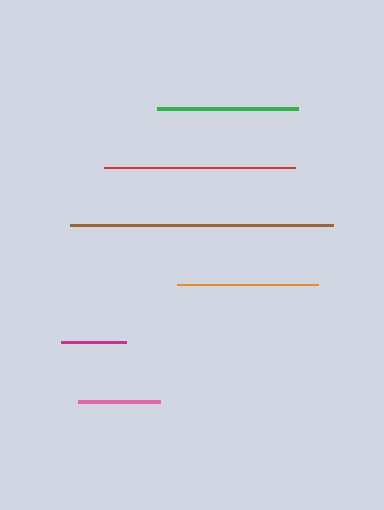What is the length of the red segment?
The red segment is approximately 190 pixels long.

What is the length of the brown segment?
The brown segment is approximately 263 pixels long.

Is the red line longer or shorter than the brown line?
The brown line is longer than the red line.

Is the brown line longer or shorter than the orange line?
The brown line is longer than the orange line.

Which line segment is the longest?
The brown line is the longest at approximately 263 pixels.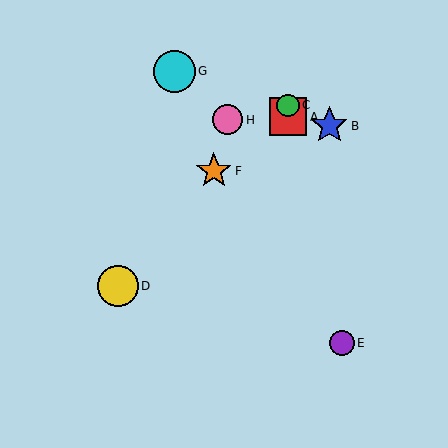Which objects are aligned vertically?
Objects A, C are aligned vertically.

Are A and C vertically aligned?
Yes, both are at x≈288.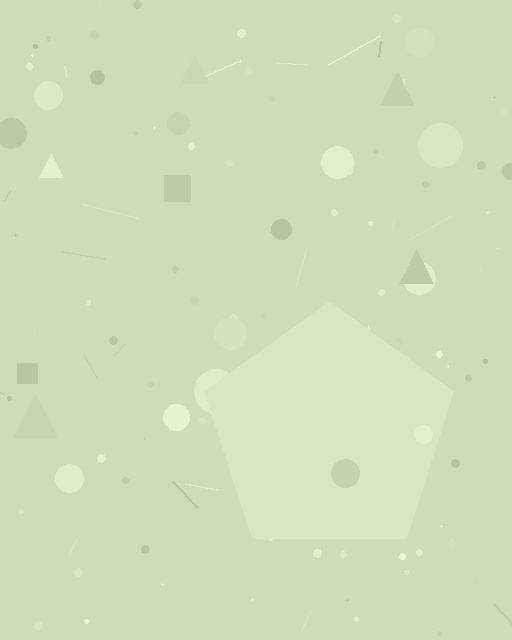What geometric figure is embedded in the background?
A pentagon is embedded in the background.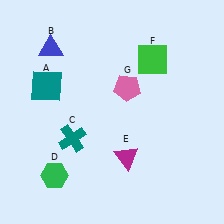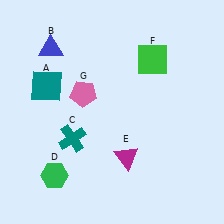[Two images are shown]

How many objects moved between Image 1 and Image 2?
1 object moved between the two images.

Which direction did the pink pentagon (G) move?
The pink pentagon (G) moved left.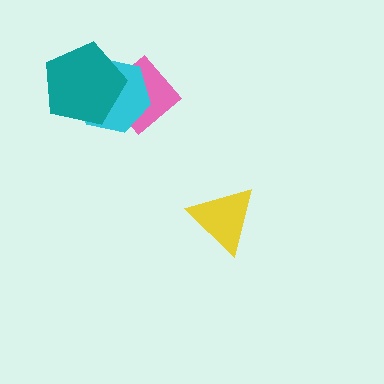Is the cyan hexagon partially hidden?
Yes, it is partially covered by another shape.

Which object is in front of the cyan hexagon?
The teal pentagon is in front of the cyan hexagon.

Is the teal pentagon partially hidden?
No, no other shape covers it.